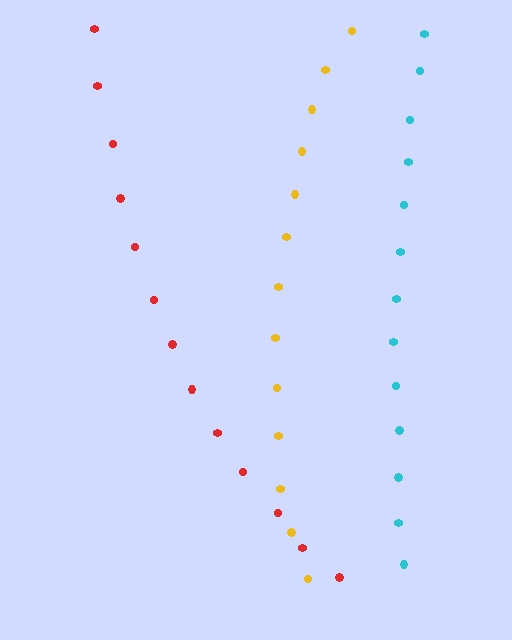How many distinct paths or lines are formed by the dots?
There are 3 distinct paths.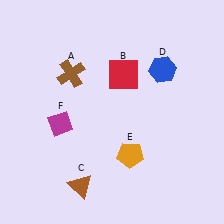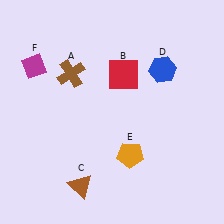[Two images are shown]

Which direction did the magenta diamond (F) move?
The magenta diamond (F) moved up.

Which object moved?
The magenta diamond (F) moved up.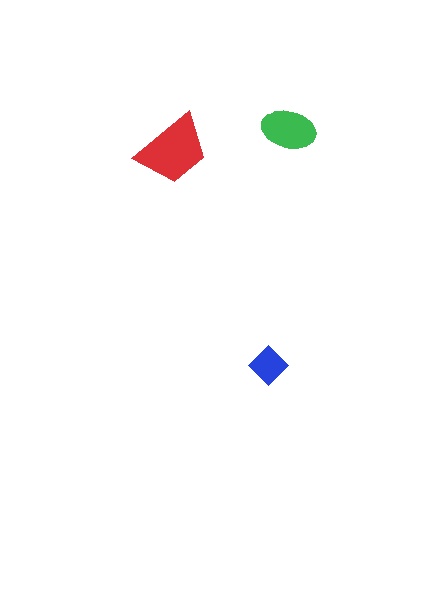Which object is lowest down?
The blue diamond is bottommost.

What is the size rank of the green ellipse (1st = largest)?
2nd.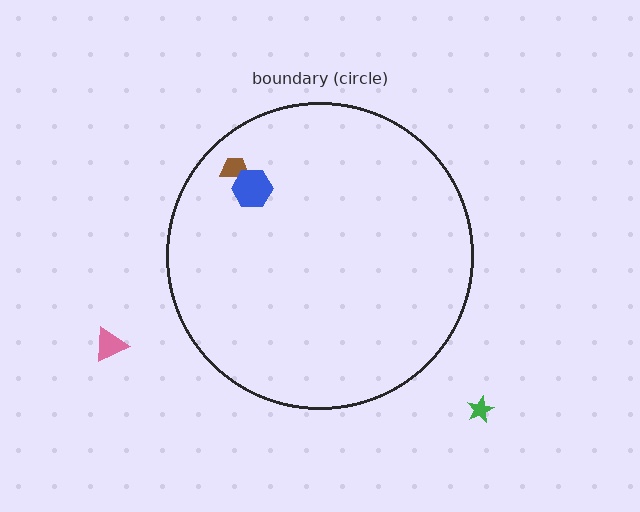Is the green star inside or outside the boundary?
Outside.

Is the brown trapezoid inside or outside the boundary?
Inside.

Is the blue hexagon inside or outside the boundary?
Inside.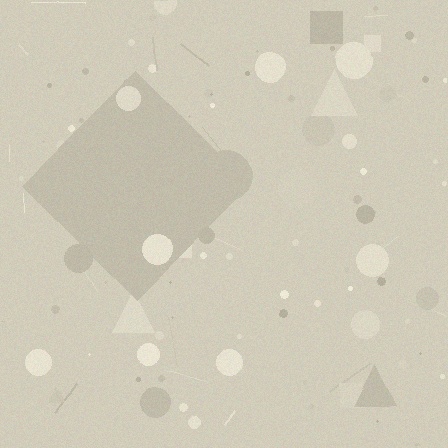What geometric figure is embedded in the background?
A diamond is embedded in the background.